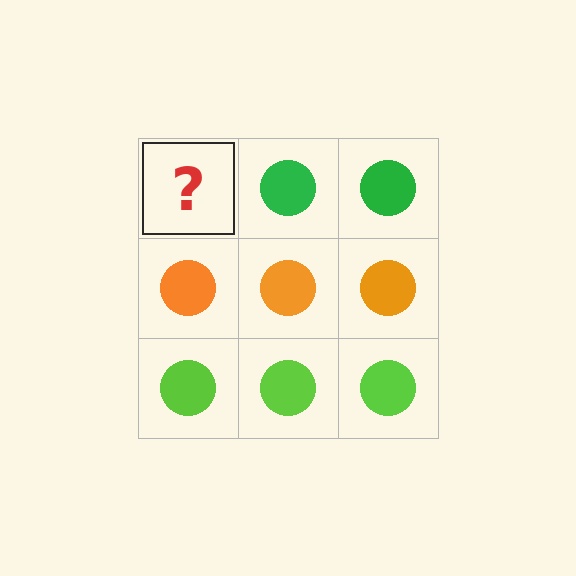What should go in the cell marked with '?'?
The missing cell should contain a green circle.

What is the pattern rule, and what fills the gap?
The rule is that each row has a consistent color. The gap should be filled with a green circle.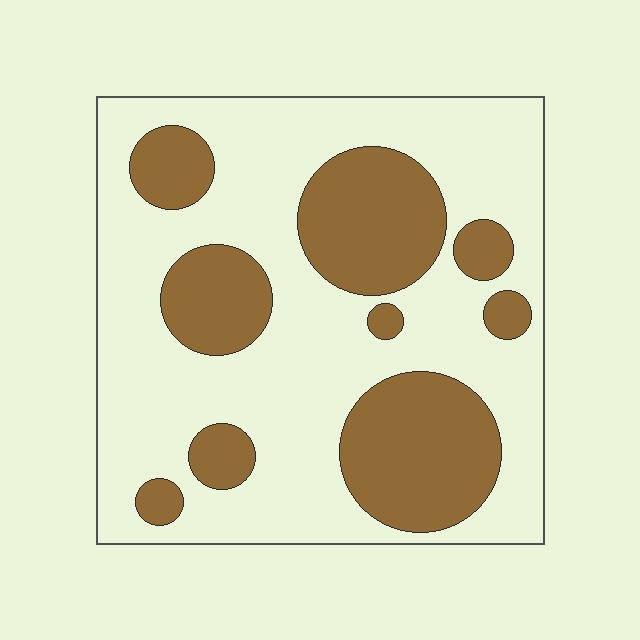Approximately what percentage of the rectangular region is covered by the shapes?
Approximately 30%.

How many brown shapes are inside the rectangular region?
9.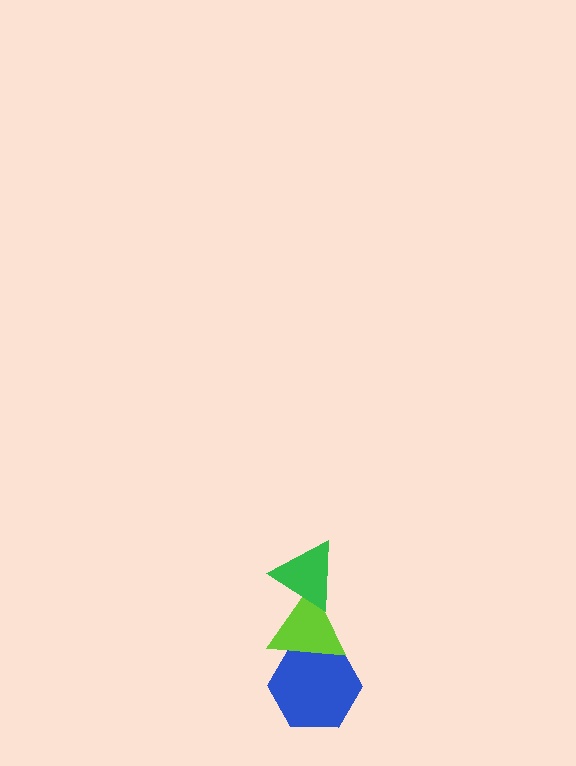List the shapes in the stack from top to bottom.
From top to bottom: the green triangle, the lime triangle, the blue hexagon.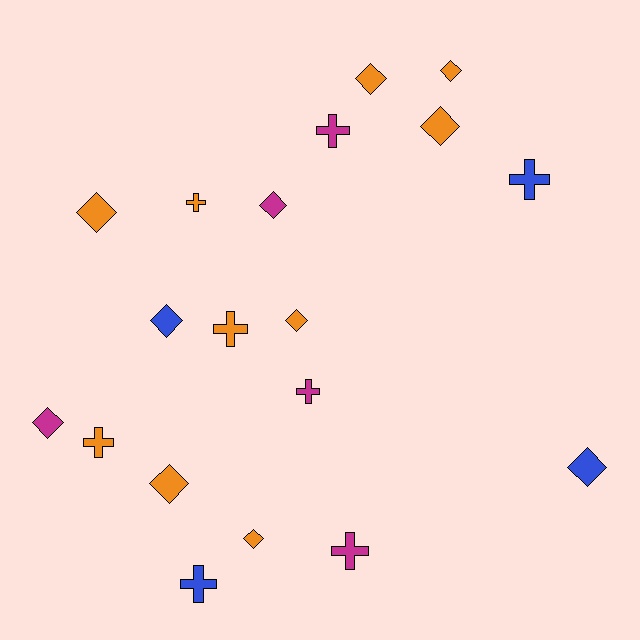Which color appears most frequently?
Orange, with 10 objects.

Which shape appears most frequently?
Diamond, with 11 objects.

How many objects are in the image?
There are 19 objects.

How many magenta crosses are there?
There are 3 magenta crosses.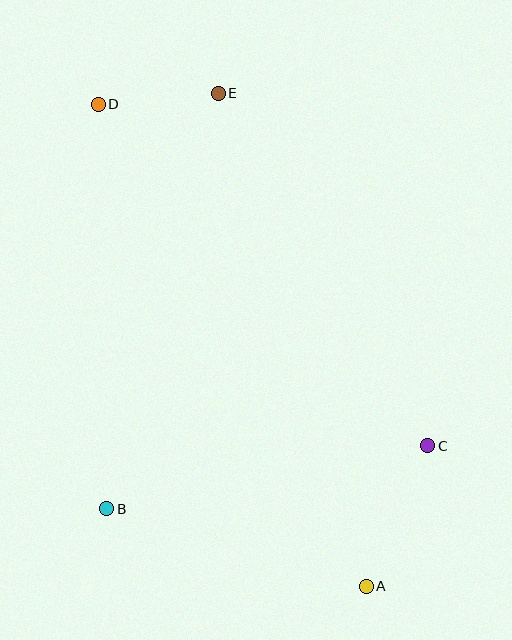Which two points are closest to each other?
Points D and E are closest to each other.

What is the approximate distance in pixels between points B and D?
The distance between B and D is approximately 405 pixels.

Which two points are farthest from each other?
Points A and D are farthest from each other.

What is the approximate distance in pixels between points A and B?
The distance between A and B is approximately 271 pixels.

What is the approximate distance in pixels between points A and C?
The distance between A and C is approximately 153 pixels.